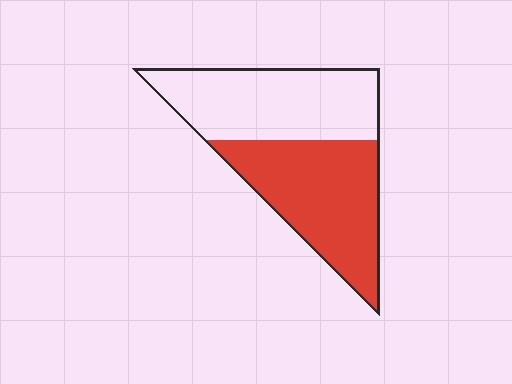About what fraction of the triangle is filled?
About one half (1/2).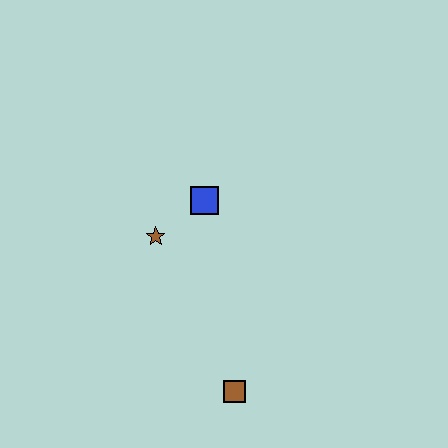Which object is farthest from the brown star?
The brown square is farthest from the brown star.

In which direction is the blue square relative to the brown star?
The blue square is to the right of the brown star.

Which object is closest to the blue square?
The brown star is closest to the blue square.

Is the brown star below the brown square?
No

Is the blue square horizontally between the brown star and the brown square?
Yes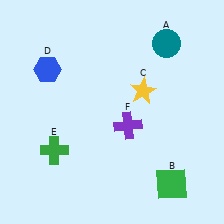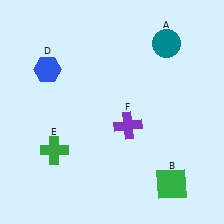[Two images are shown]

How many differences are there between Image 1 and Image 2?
There is 1 difference between the two images.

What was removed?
The yellow star (C) was removed in Image 2.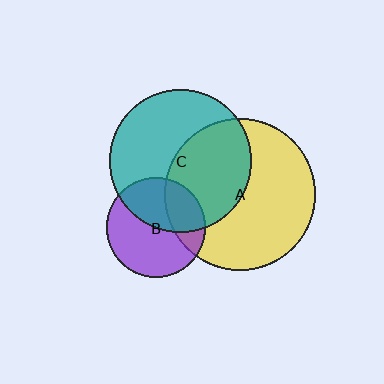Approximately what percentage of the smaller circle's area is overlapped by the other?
Approximately 25%.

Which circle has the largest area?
Circle A (yellow).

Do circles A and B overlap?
Yes.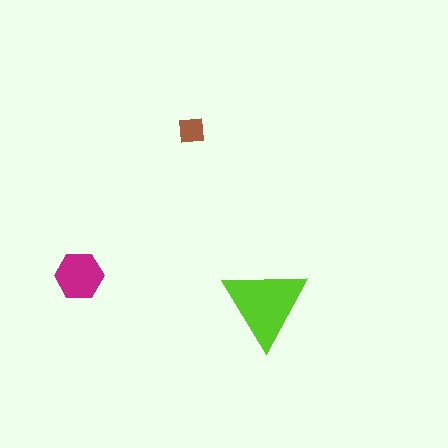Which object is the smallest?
The brown square.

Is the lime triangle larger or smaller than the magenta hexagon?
Larger.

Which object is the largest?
The lime triangle.